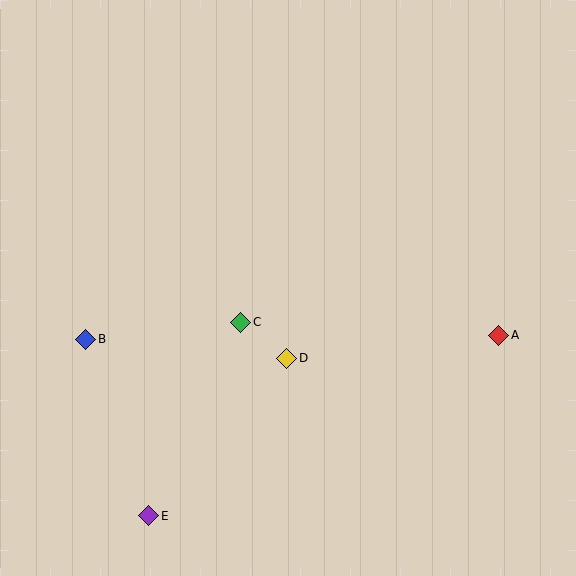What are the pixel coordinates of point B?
Point B is at (86, 339).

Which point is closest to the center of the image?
Point C at (241, 323) is closest to the center.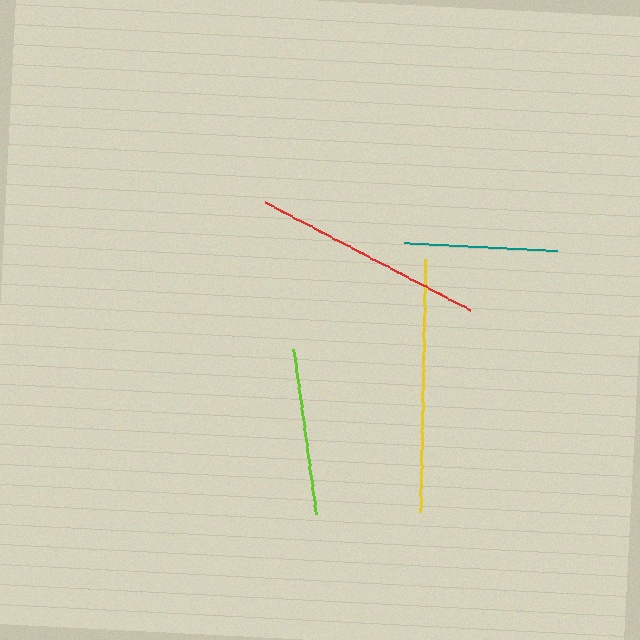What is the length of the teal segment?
The teal segment is approximately 153 pixels long.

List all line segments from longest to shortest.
From longest to shortest: yellow, red, lime, teal.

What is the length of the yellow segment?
The yellow segment is approximately 253 pixels long.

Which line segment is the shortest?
The teal line is the shortest at approximately 153 pixels.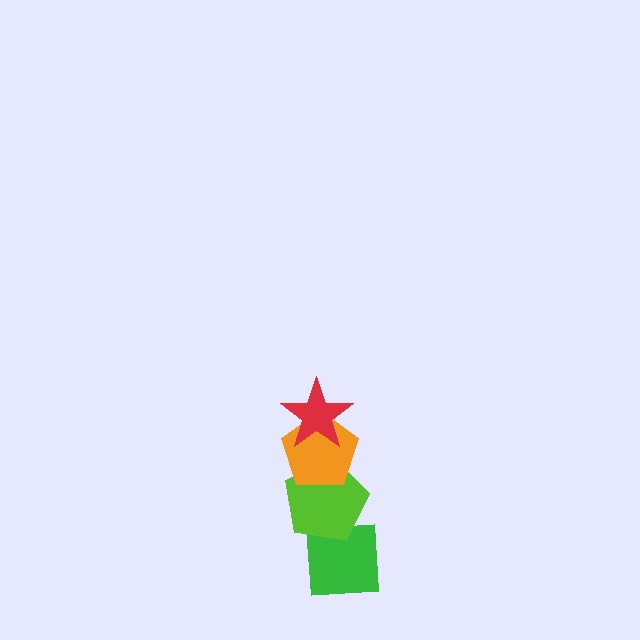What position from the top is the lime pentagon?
The lime pentagon is 3rd from the top.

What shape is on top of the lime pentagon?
The orange pentagon is on top of the lime pentagon.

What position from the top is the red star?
The red star is 1st from the top.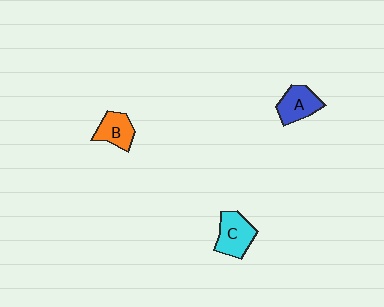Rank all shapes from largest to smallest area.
From largest to smallest: C (cyan), A (blue), B (orange).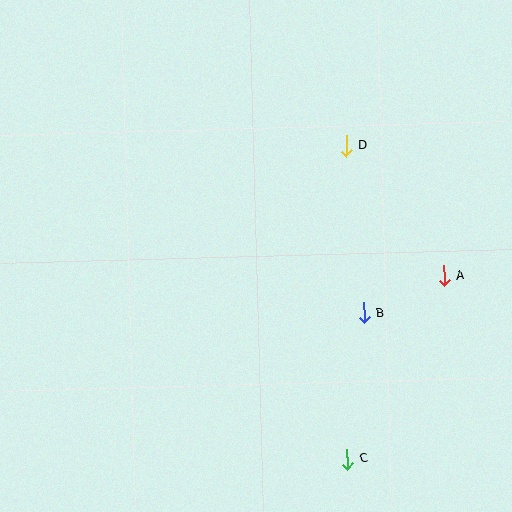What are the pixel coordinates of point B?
Point B is at (364, 313).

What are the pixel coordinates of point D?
Point D is at (346, 146).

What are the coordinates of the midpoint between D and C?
The midpoint between D and C is at (347, 302).